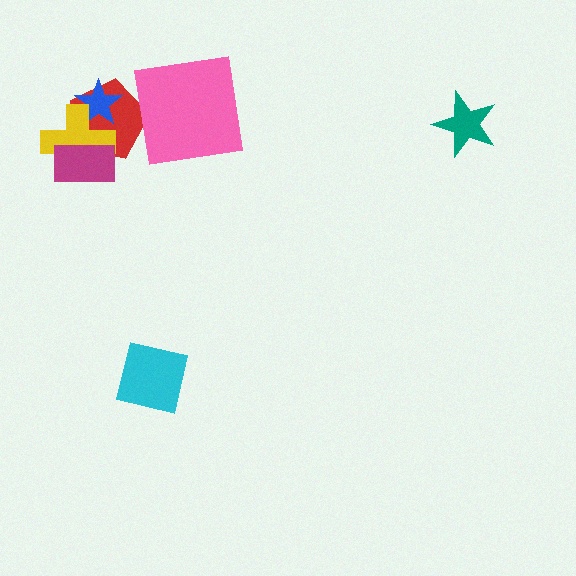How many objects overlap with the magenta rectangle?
2 objects overlap with the magenta rectangle.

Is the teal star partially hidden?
No, no other shape covers it.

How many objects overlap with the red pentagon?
3 objects overlap with the red pentagon.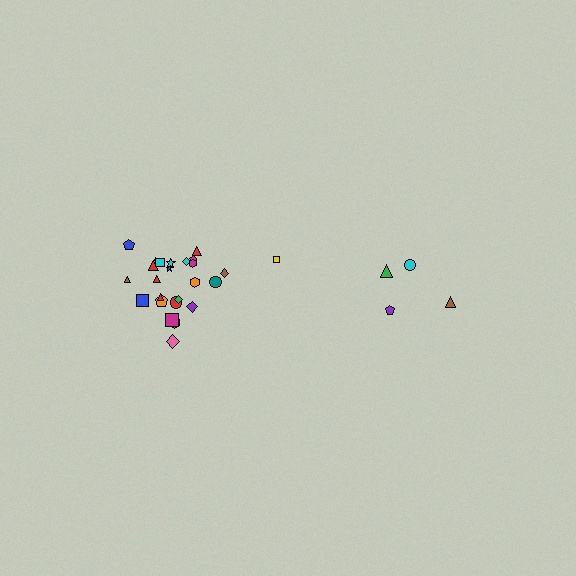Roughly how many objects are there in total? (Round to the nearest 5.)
Roughly 30 objects in total.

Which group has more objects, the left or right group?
The left group.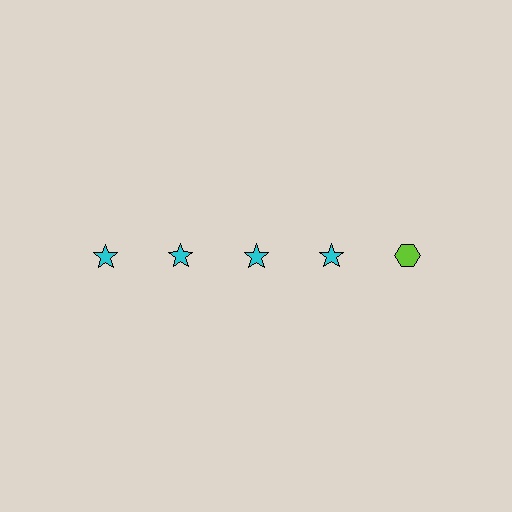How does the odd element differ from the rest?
It differs in both color (lime instead of cyan) and shape (hexagon instead of star).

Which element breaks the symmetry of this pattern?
The lime hexagon in the top row, rightmost column breaks the symmetry. All other shapes are cyan stars.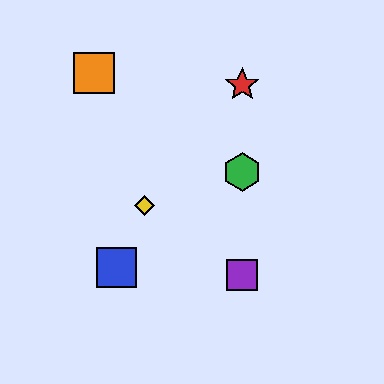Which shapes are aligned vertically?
The red star, the green hexagon, the purple square are aligned vertically.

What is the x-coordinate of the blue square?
The blue square is at x≈116.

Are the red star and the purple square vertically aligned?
Yes, both are at x≈242.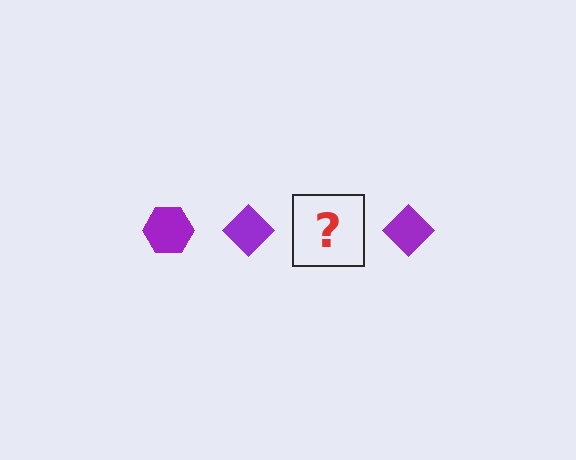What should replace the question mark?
The question mark should be replaced with a purple hexagon.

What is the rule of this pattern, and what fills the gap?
The rule is that the pattern cycles through hexagon, diamond shapes in purple. The gap should be filled with a purple hexagon.